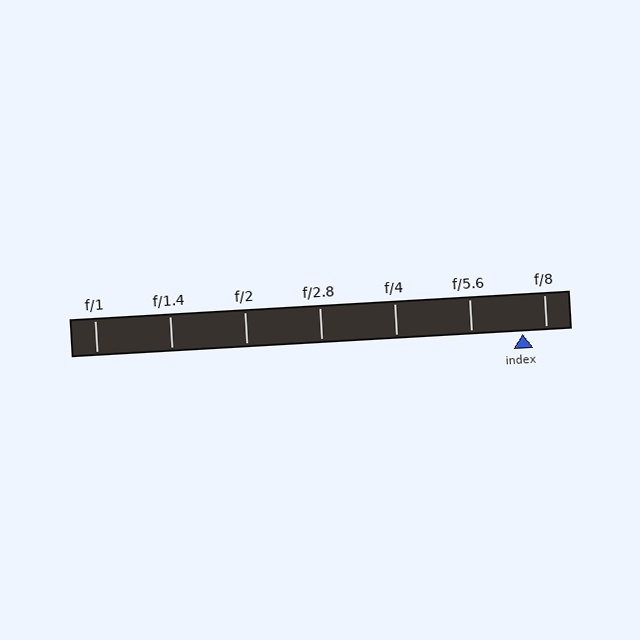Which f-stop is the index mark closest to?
The index mark is closest to f/8.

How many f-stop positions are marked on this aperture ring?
There are 7 f-stop positions marked.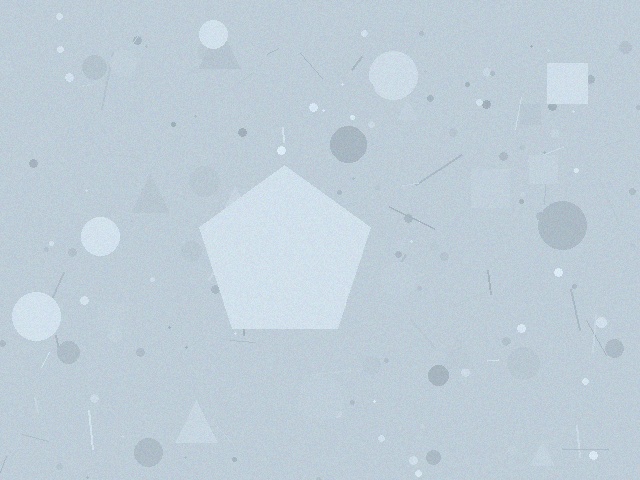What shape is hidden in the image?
A pentagon is hidden in the image.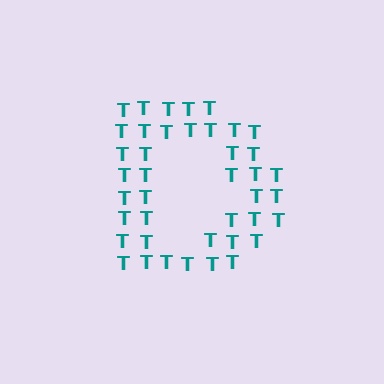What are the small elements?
The small elements are letter T's.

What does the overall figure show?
The overall figure shows the letter D.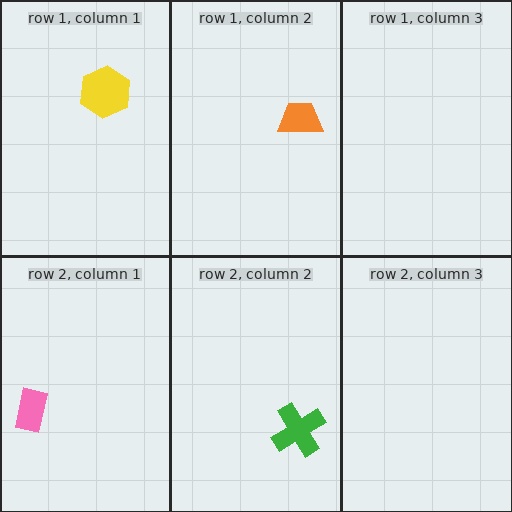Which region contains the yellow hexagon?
The row 1, column 1 region.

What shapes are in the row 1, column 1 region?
The yellow hexagon.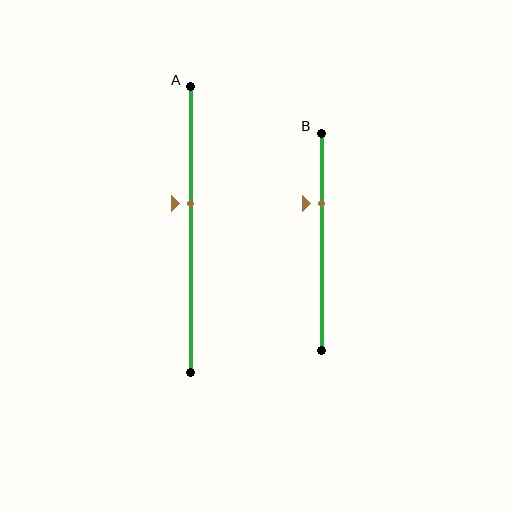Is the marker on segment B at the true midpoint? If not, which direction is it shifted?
No, the marker on segment B is shifted upward by about 17% of the segment length.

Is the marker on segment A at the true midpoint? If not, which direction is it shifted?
No, the marker on segment A is shifted upward by about 9% of the segment length.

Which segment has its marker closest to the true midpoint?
Segment A has its marker closest to the true midpoint.